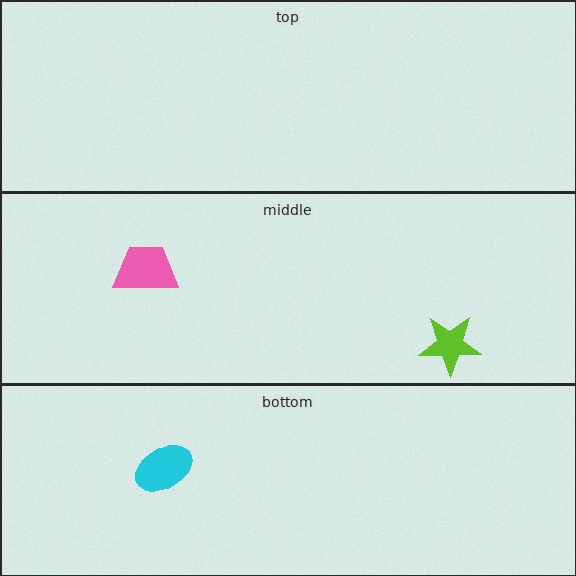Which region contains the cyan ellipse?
The bottom region.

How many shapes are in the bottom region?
1.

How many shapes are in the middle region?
2.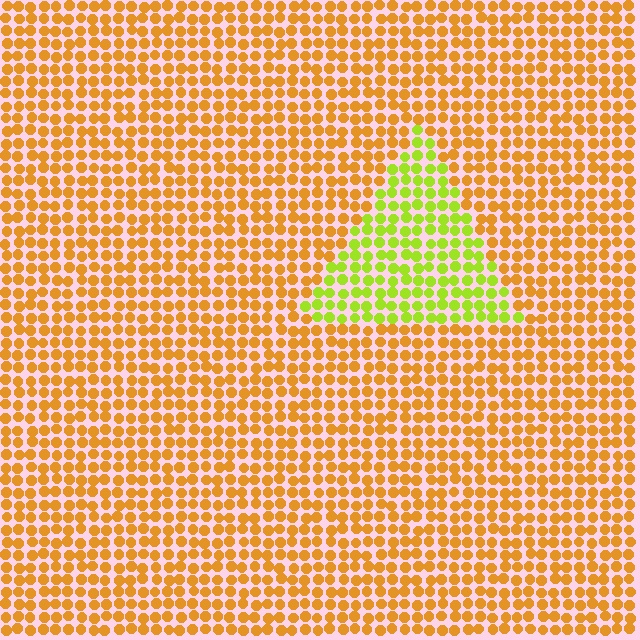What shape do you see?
I see a triangle.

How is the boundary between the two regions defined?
The boundary is defined purely by a slight shift in hue (about 47 degrees). Spacing, size, and orientation are identical on both sides.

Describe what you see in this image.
The image is filled with small orange elements in a uniform arrangement. A triangle-shaped region is visible where the elements are tinted to a slightly different hue, forming a subtle color boundary.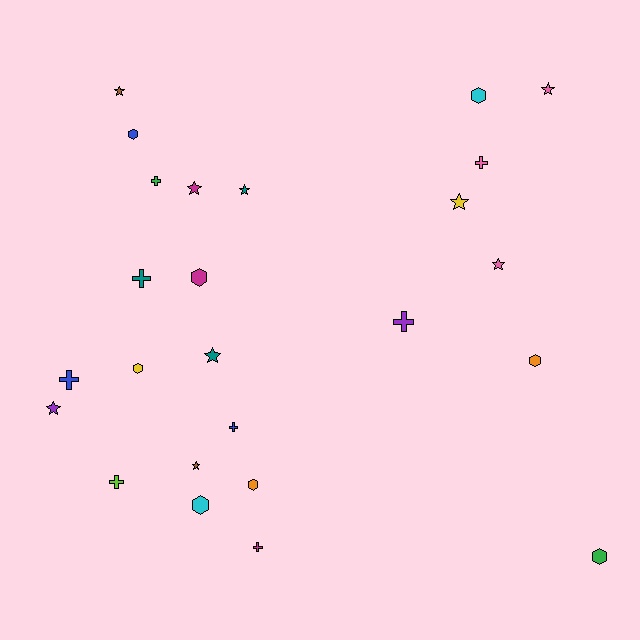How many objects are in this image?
There are 25 objects.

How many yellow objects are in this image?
There are 2 yellow objects.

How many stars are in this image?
There are 9 stars.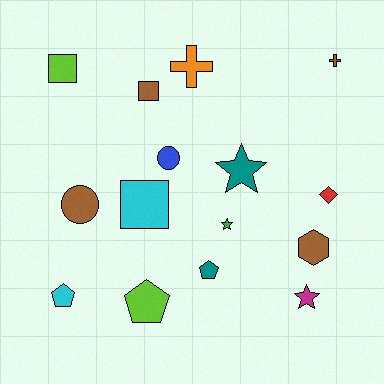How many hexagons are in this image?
There is 1 hexagon.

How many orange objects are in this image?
There is 1 orange object.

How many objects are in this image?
There are 15 objects.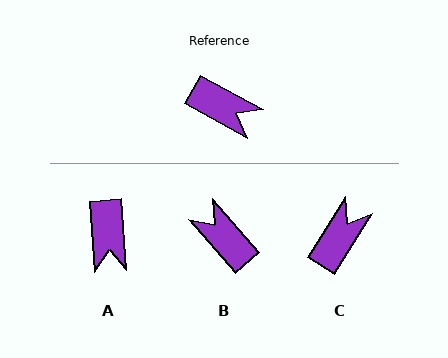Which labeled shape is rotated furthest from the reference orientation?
B, about 160 degrees away.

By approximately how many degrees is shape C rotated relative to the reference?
Approximately 87 degrees counter-clockwise.